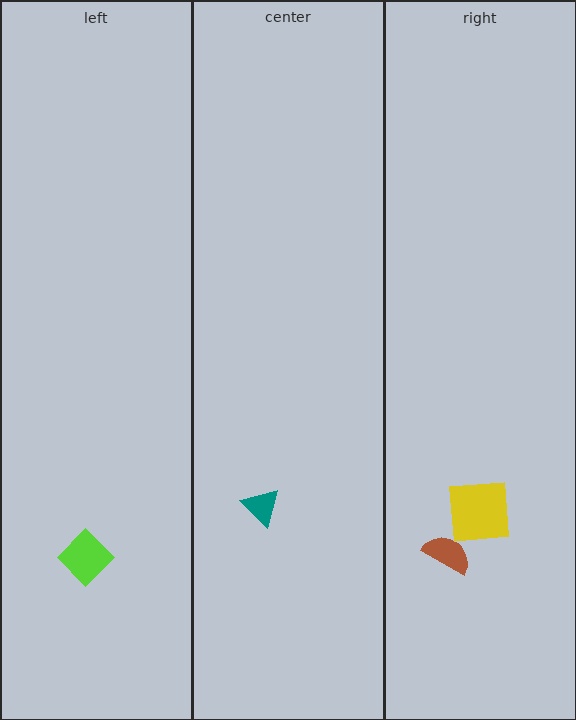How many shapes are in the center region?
1.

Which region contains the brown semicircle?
The right region.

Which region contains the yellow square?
The right region.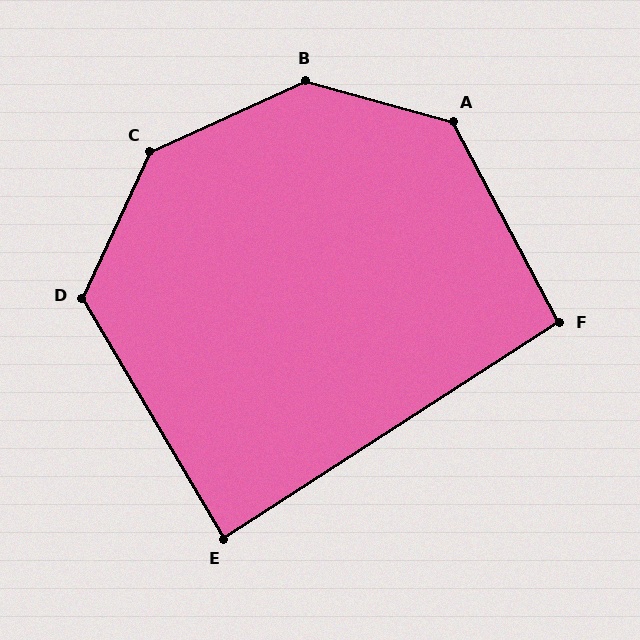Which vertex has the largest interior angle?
B, at approximately 140 degrees.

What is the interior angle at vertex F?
Approximately 95 degrees (obtuse).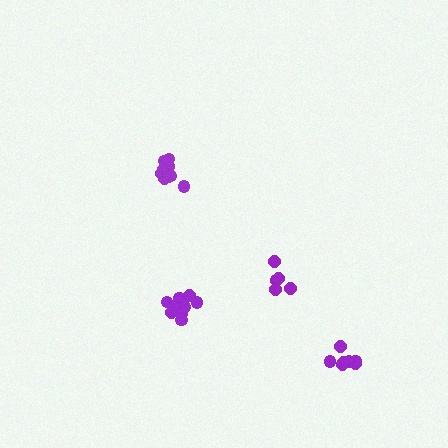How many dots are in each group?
Group 1: 7 dots, Group 2: 6 dots, Group 3: 11 dots, Group 4: 12 dots (36 total).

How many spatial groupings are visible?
There are 4 spatial groupings.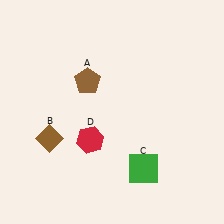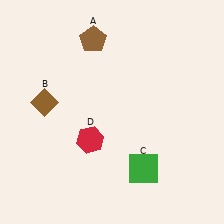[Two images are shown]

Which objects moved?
The objects that moved are: the brown pentagon (A), the brown diamond (B).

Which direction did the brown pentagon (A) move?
The brown pentagon (A) moved up.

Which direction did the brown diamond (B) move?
The brown diamond (B) moved up.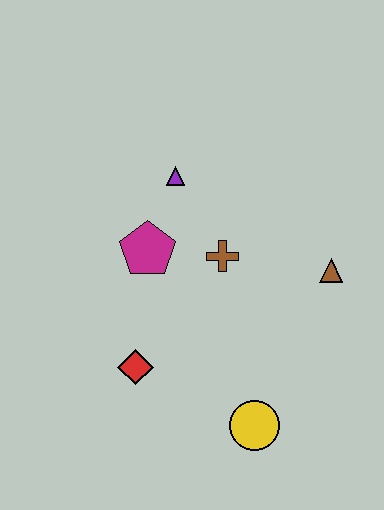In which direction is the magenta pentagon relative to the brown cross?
The magenta pentagon is to the left of the brown cross.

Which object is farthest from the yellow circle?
The purple triangle is farthest from the yellow circle.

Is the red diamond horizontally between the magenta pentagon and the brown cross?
No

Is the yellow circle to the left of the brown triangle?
Yes